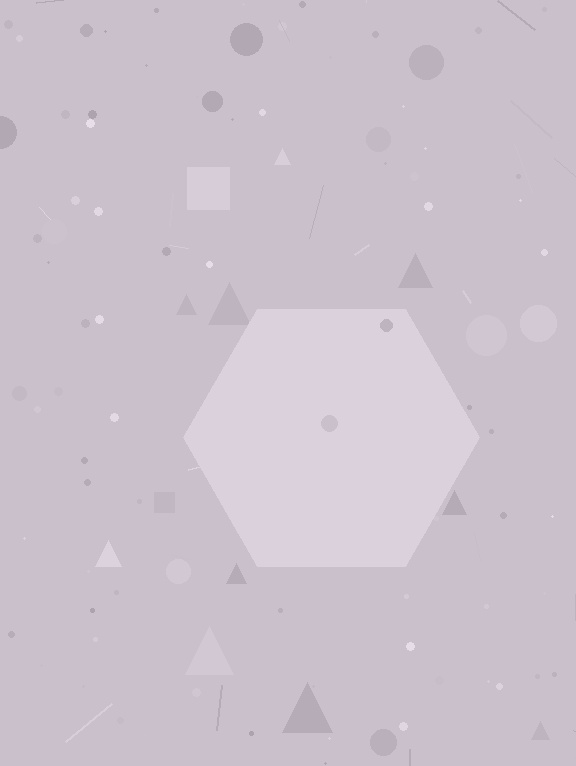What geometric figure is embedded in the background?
A hexagon is embedded in the background.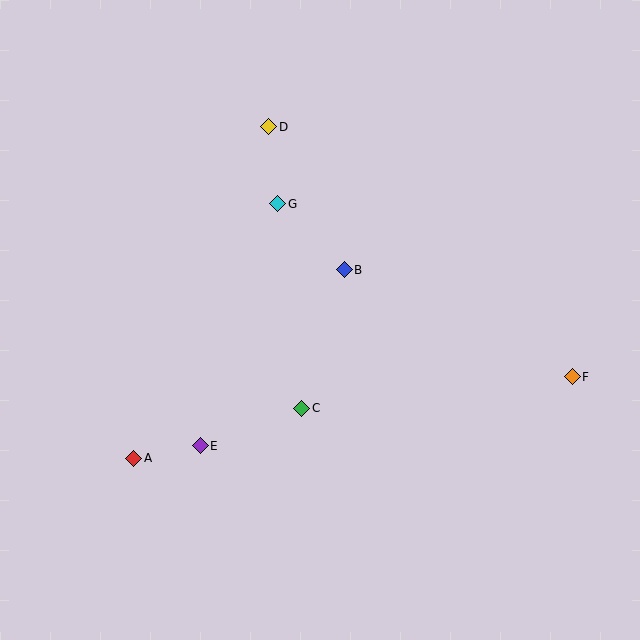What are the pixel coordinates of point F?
Point F is at (572, 377).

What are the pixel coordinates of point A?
Point A is at (134, 458).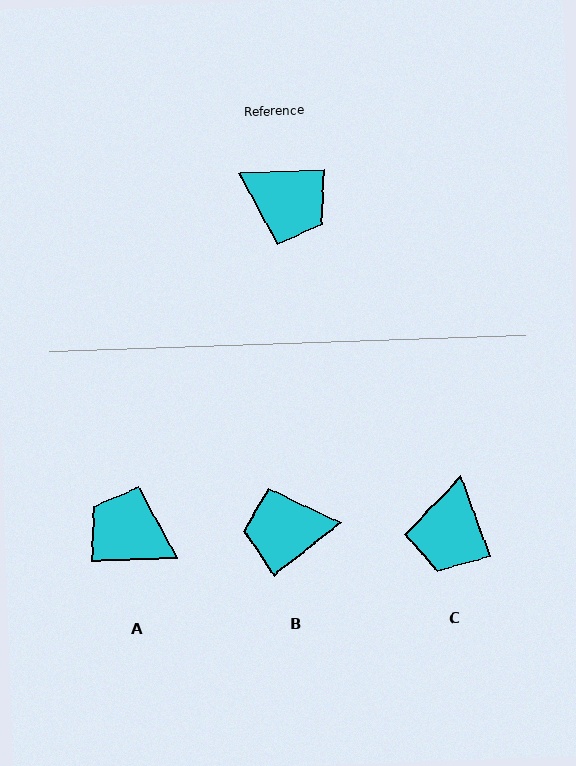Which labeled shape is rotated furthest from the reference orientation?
A, about 179 degrees away.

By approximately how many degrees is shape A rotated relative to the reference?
Approximately 179 degrees counter-clockwise.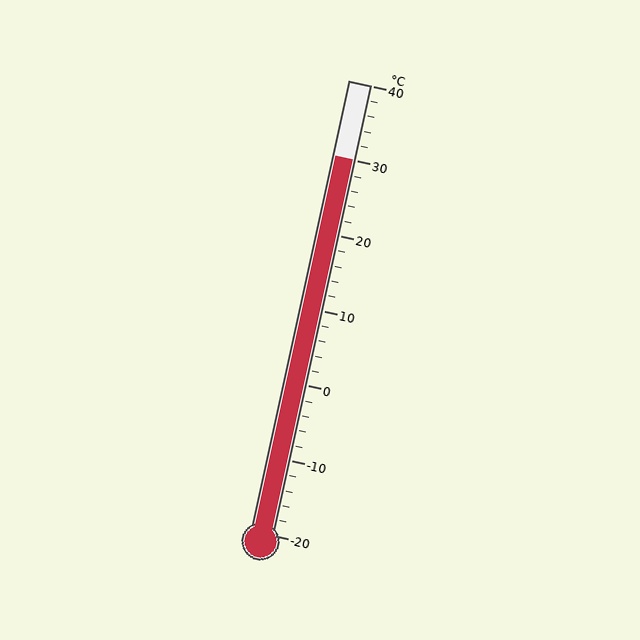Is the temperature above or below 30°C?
The temperature is at 30°C.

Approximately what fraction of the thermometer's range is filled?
The thermometer is filled to approximately 85% of its range.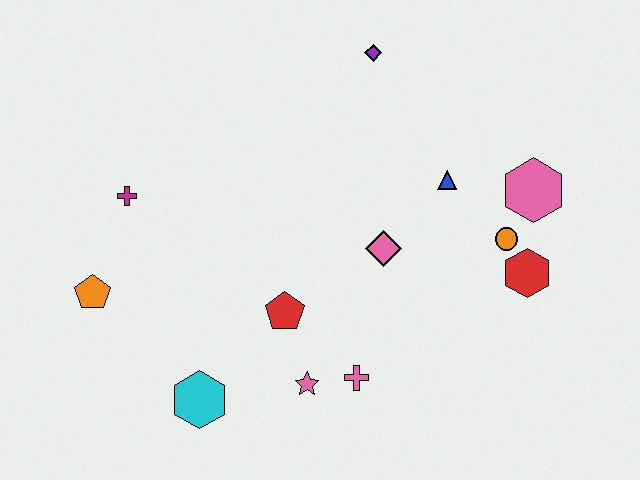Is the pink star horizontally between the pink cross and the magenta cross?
Yes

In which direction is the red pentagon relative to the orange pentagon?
The red pentagon is to the right of the orange pentagon.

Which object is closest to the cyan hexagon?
The pink star is closest to the cyan hexagon.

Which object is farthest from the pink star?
The purple diamond is farthest from the pink star.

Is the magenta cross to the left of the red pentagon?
Yes